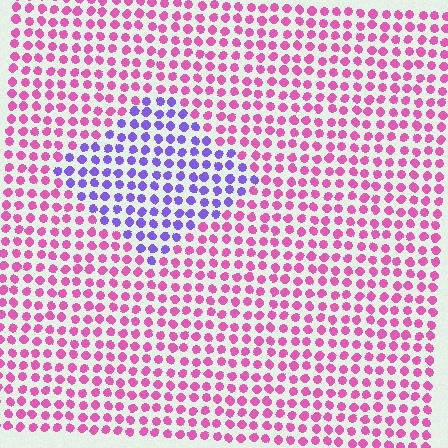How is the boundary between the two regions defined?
The boundary is defined purely by a slight shift in hue (about 63 degrees). Spacing, size, and orientation are identical on both sides.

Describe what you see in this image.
The image is filled with small pink elements in a uniform arrangement. A diamond-shaped region is visible where the elements are tinted to a slightly different hue, forming a subtle color boundary.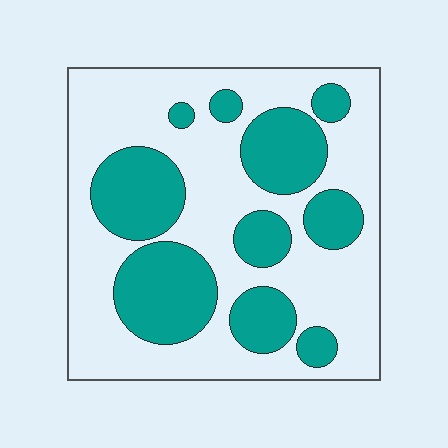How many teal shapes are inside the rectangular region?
10.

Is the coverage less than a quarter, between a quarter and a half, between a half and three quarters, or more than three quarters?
Between a quarter and a half.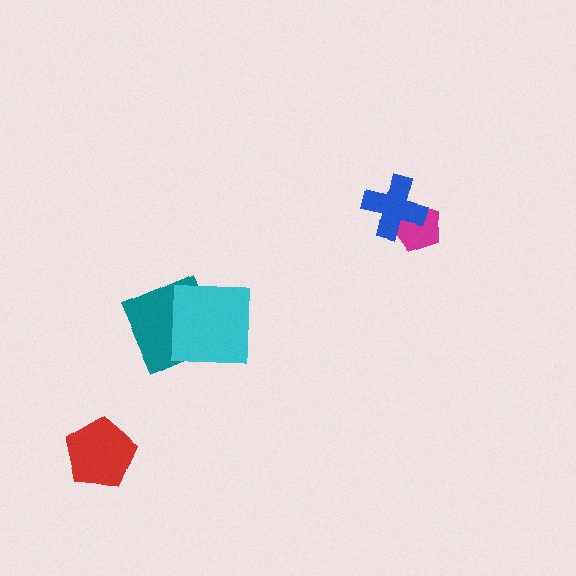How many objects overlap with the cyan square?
1 object overlaps with the cyan square.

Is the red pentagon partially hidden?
No, no other shape covers it.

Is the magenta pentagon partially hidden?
Yes, it is partially covered by another shape.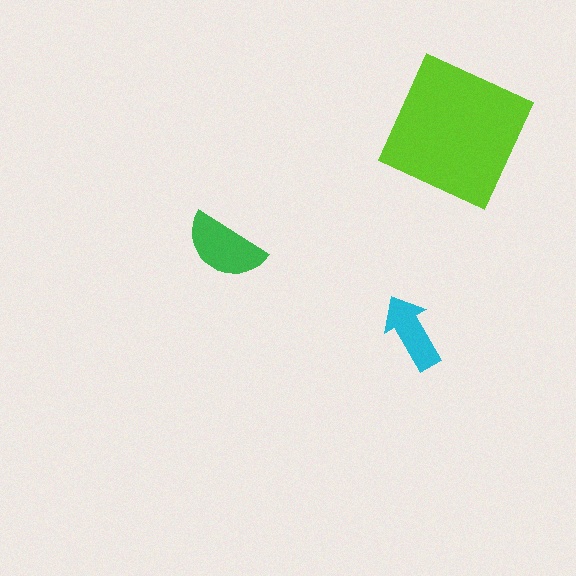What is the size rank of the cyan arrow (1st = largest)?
3rd.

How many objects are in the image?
There are 3 objects in the image.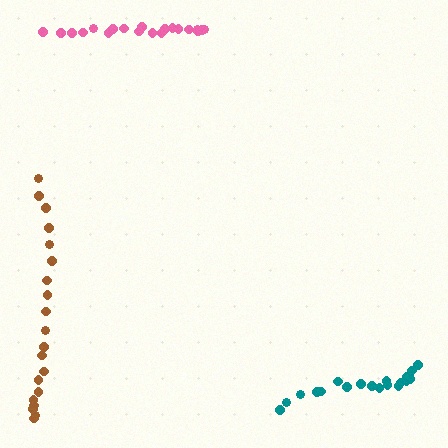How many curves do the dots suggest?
There are 3 distinct paths.